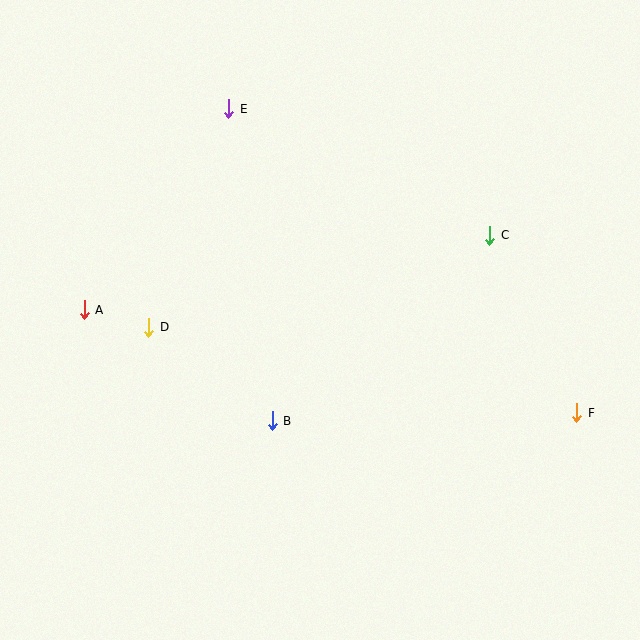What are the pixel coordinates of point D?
Point D is at (149, 327).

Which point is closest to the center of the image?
Point B at (272, 421) is closest to the center.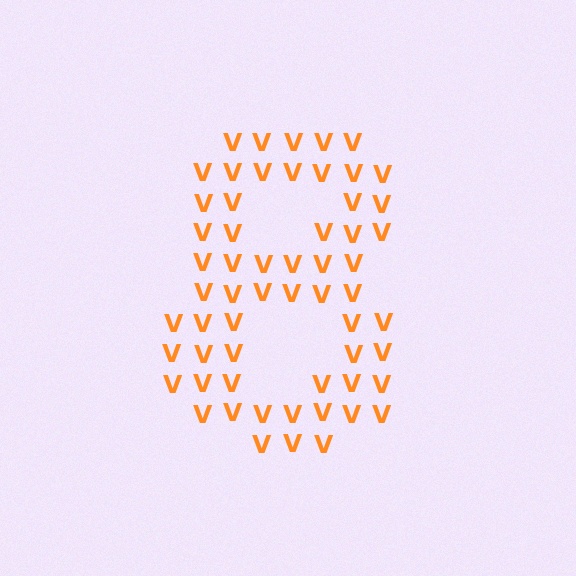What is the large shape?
The large shape is the digit 8.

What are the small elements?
The small elements are letter V's.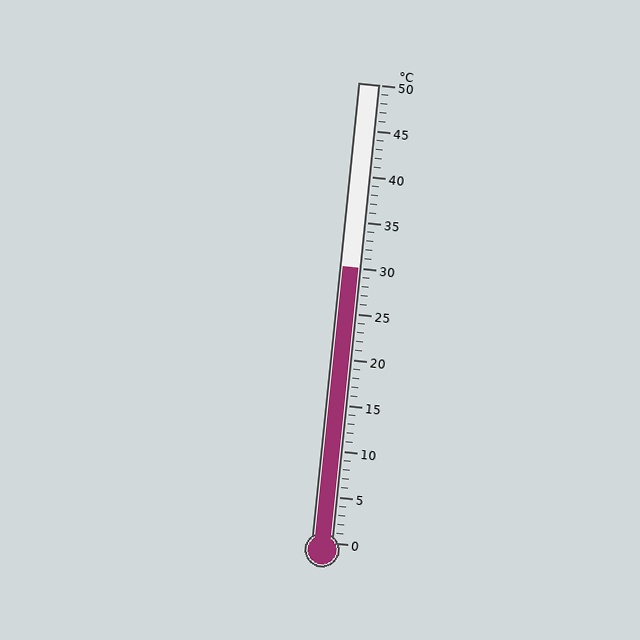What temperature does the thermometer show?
The thermometer shows approximately 30°C.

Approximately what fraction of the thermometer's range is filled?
The thermometer is filled to approximately 60% of its range.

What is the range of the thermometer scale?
The thermometer scale ranges from 0°C to 50°C.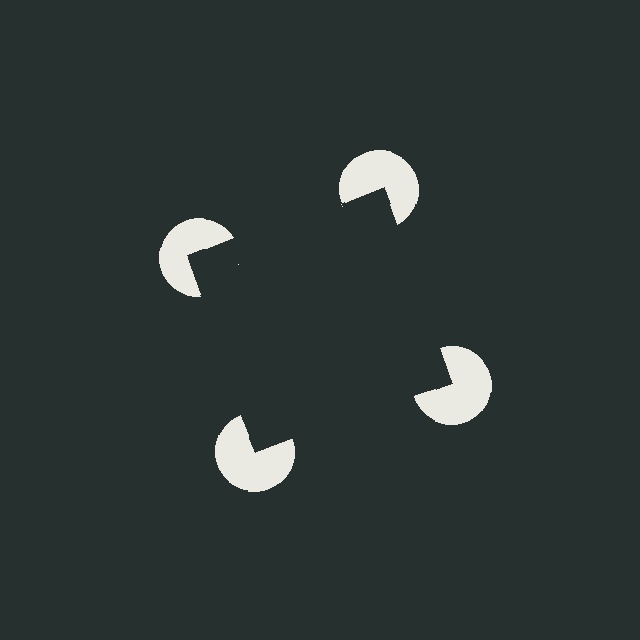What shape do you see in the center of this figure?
An illusory square — its edges are inferred from the aligned wedge cuts in the pac-man discs, not physically drawn.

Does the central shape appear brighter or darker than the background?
It typically appears slightly darker than the background, even though no actual brightness change is drawn.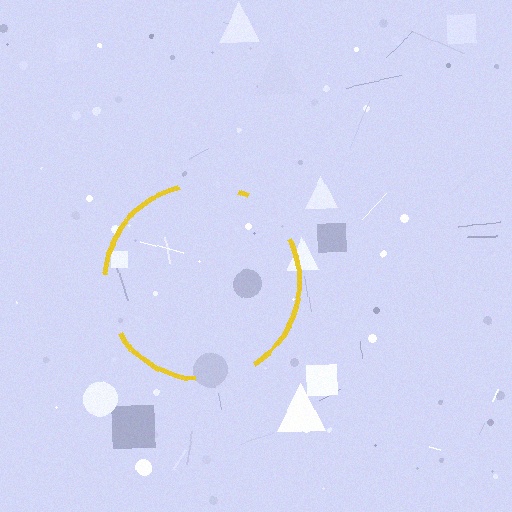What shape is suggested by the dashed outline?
The dashed outline suggests a circle.